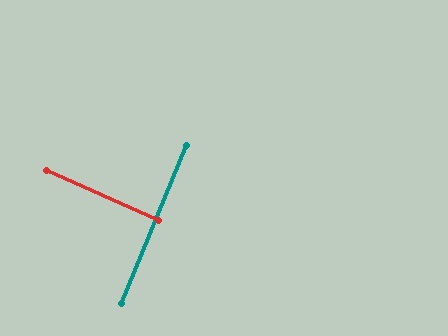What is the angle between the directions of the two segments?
Approximately 89 degrees.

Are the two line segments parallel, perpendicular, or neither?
Perpendicular — they meet at approximately 89°.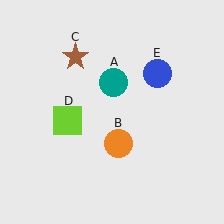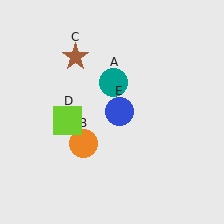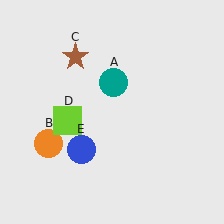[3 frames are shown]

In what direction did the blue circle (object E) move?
The blue circle (object E) moved down and to the left.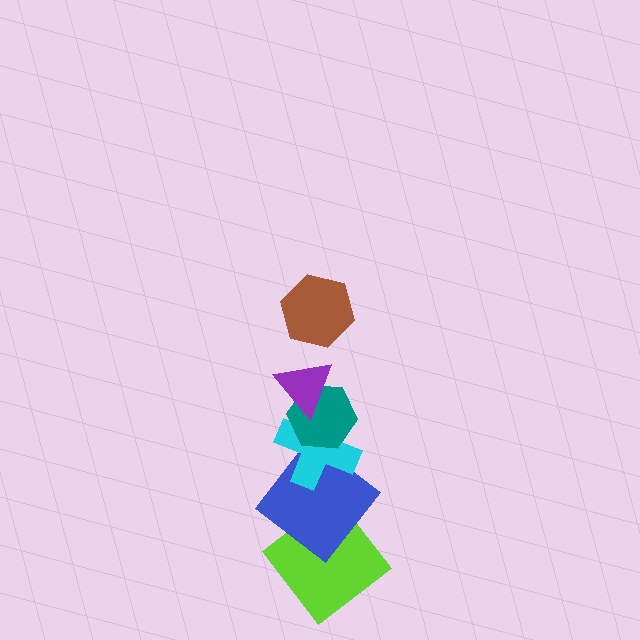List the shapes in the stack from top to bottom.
From top to bottom: the brown hexagon, the purple triangle, the teal hexagon, the cyan cross, the blue diamond, the lime diamond.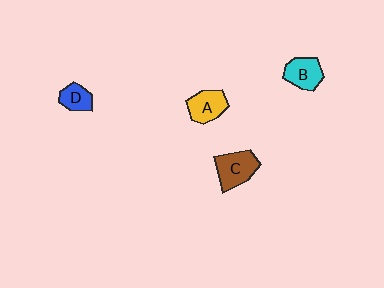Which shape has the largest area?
Shape C (brown).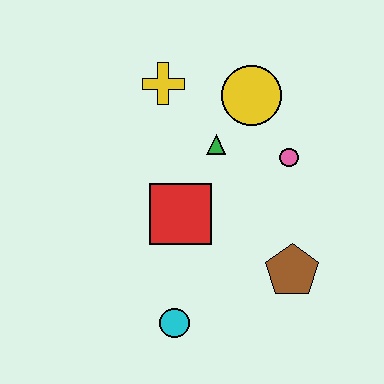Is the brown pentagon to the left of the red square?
No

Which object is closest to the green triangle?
The yellow circle is closest to the green triangle.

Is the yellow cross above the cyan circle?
Yes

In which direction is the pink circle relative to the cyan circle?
The pink circle is above the cyan circle.